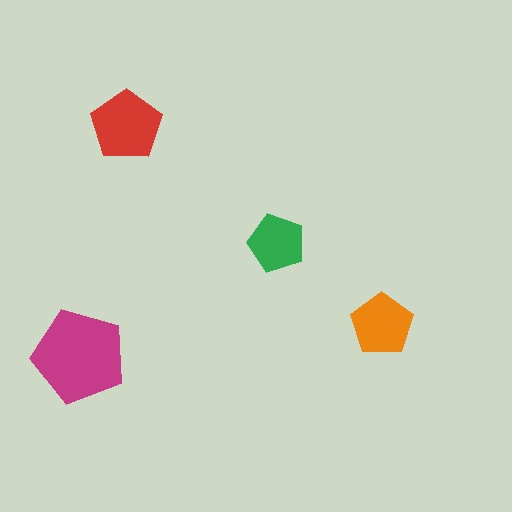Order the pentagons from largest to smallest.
the magenta one, the red one, the orange one, the green one.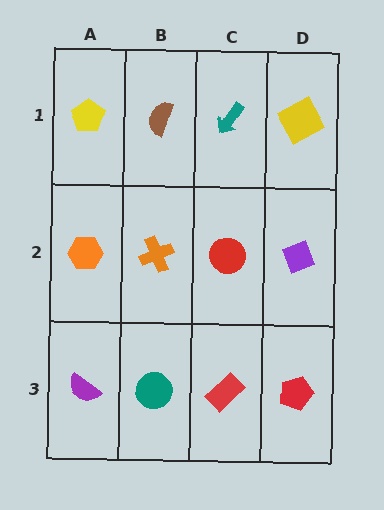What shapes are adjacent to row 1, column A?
An orange hexagon (row 2, column A), a brown semicircle (row 1, column B).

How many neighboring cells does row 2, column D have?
3.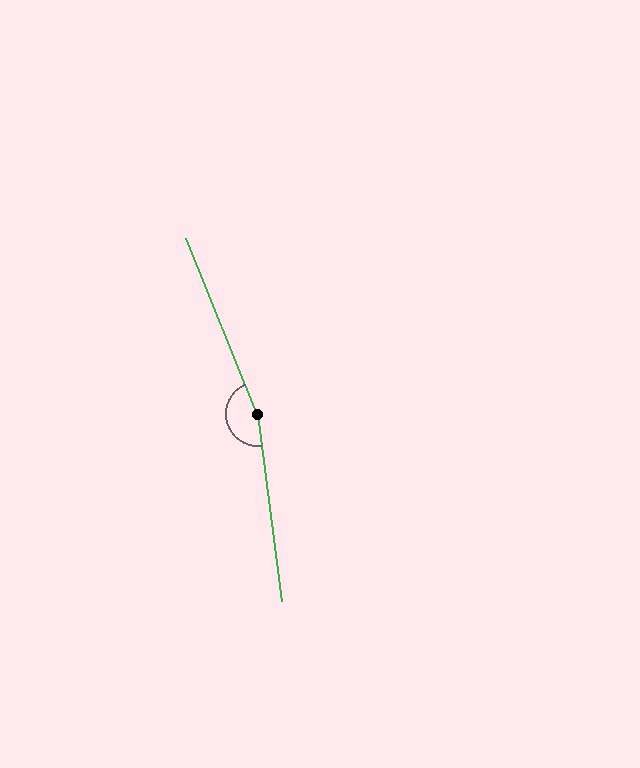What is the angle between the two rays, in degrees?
Approximately 165 degrees.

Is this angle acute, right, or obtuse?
It is obtuse.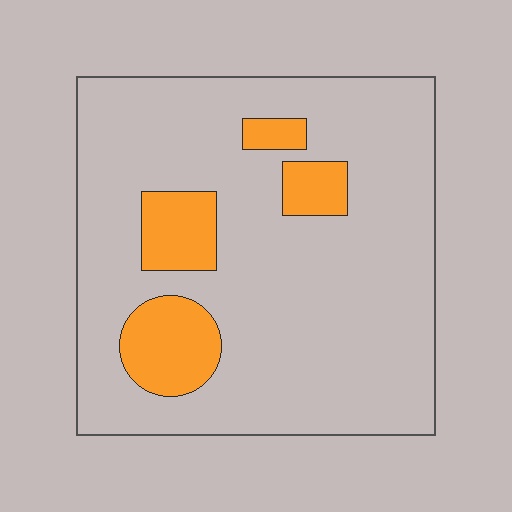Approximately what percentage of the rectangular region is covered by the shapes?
Approximately 15%.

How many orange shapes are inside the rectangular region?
4.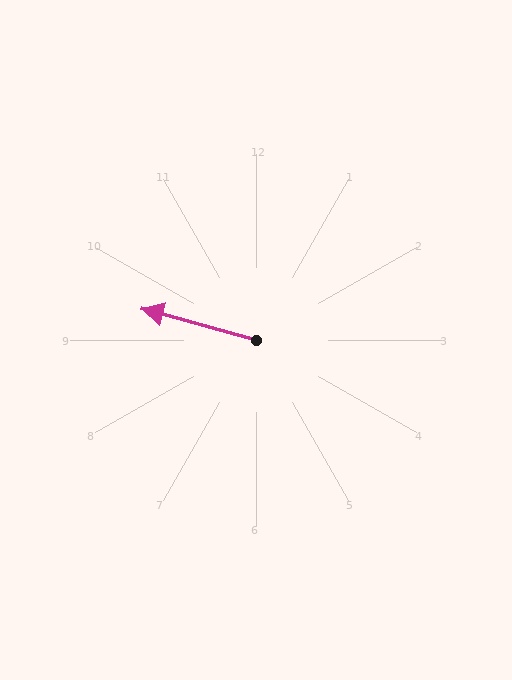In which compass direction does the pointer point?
West.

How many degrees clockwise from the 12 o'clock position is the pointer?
Approximately 285 degrees.